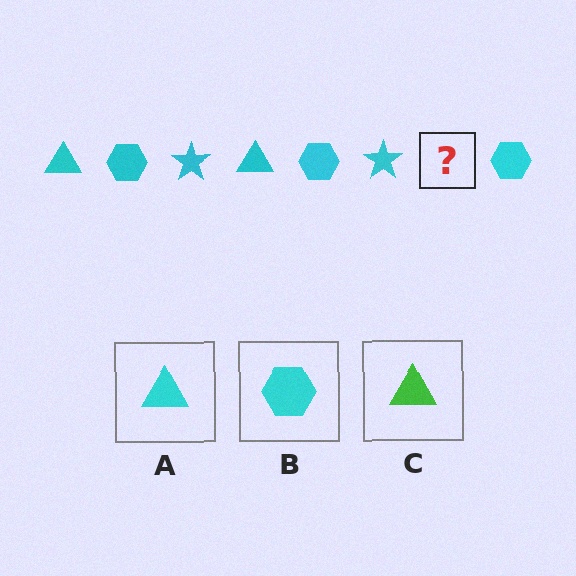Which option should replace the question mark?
Option A.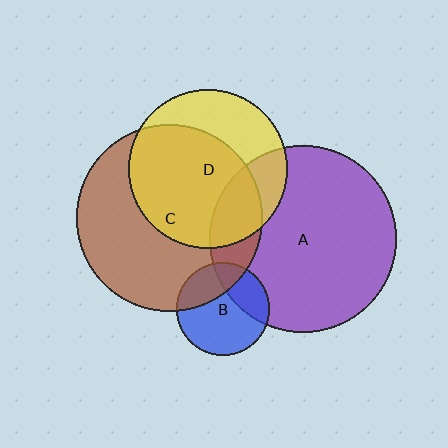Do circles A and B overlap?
Yes.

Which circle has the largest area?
Circle A (purple).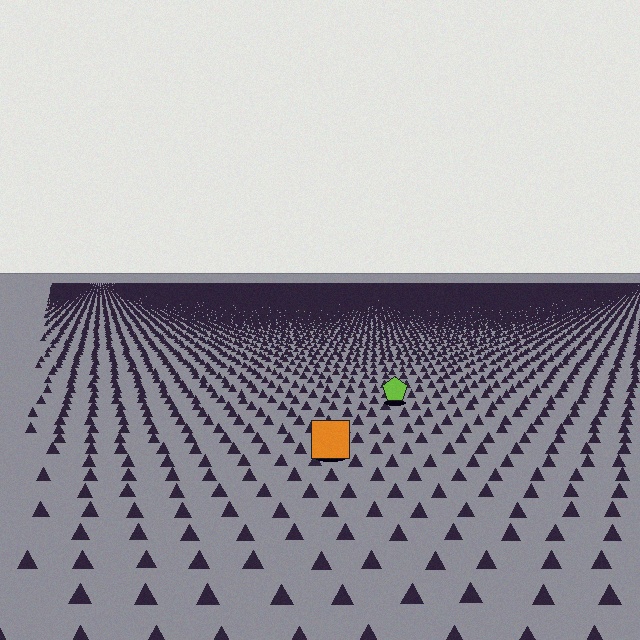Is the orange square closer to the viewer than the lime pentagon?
Yes. The orange square is closer — you can tell from the texture gradient: the ground texture is coarser near it.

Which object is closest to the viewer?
The orange square is closest. The texture marks near it are larger and more spread out.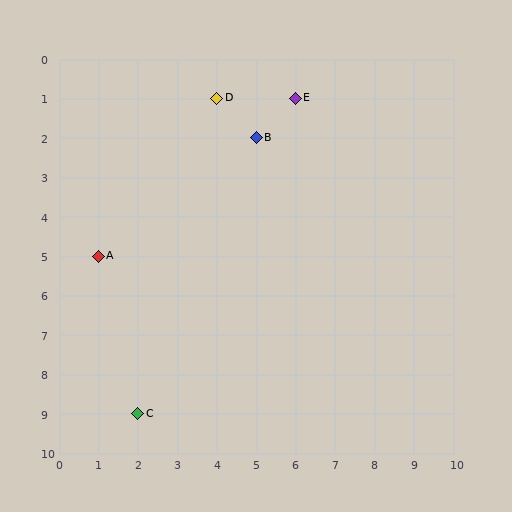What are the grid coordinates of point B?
Point B is at grid coordinates (5, 2).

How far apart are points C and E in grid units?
Points C and E are 4 columns and 8 rows apart (about 8.9 grid units diagonally).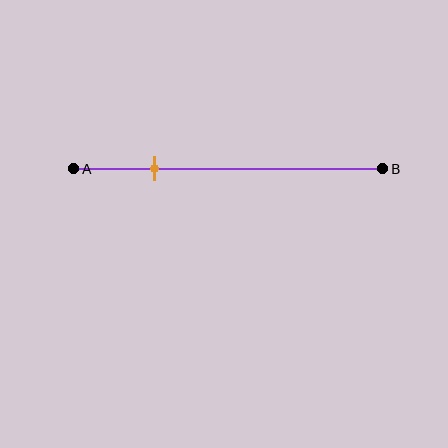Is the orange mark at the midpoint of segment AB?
No, the mark is at about 25% from A, not at the 50% midpoint.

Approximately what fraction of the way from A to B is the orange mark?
The orange mark is approximately 25% of the way from A to B.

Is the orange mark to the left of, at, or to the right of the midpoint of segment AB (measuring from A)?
The orange mark is to the left of the midpoint of segment AB.